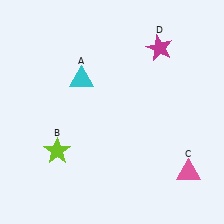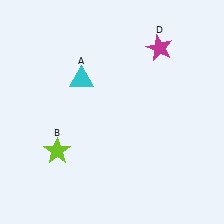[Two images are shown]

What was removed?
The pink triangle (C) was removed in Image 2.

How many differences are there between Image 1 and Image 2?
There is 1 difference between the two images.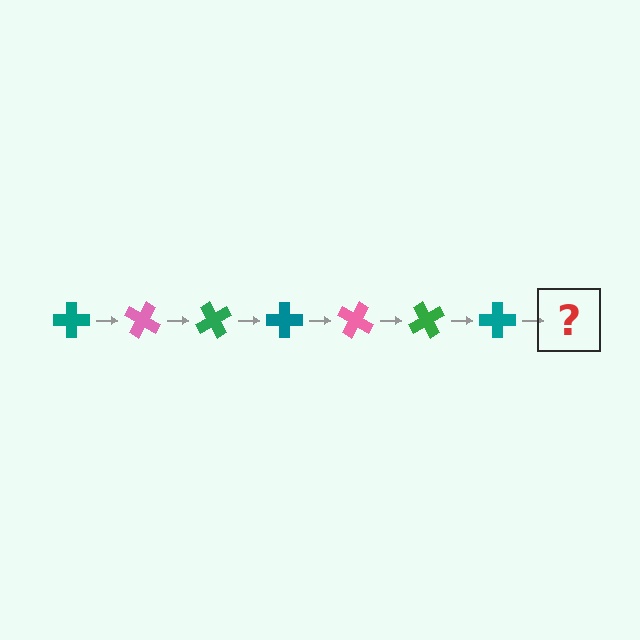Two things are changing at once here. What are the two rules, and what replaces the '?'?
The two rules are that it rotates 30 degrees each step and the color cycles through teal, pink, and green. The '?' should be a pink cross, rotated 210 degrees from the start.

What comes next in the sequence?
The next element should be a pink cross, rotated 210 degrees from the start.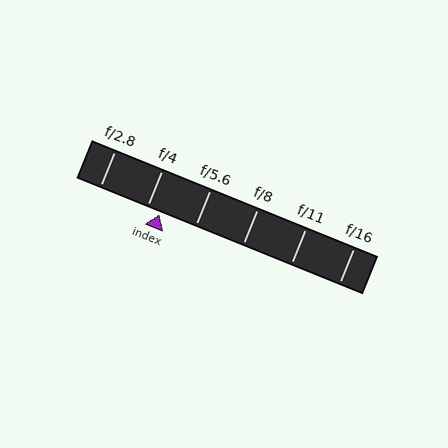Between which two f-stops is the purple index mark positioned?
The index mark is between f/4 and f/5.6.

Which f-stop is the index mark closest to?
The index mark is closest to f/4.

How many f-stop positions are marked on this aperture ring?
There are 6 f-stop positions marked.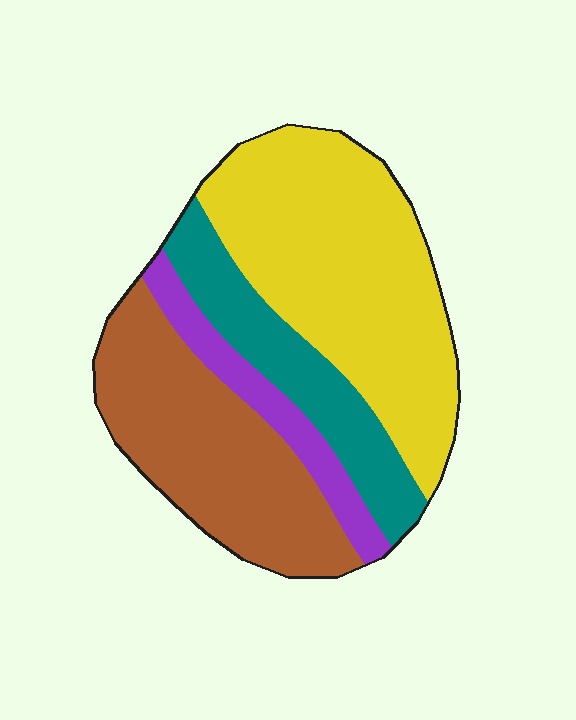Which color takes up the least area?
Purple, at roughly 10%.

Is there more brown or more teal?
Brown.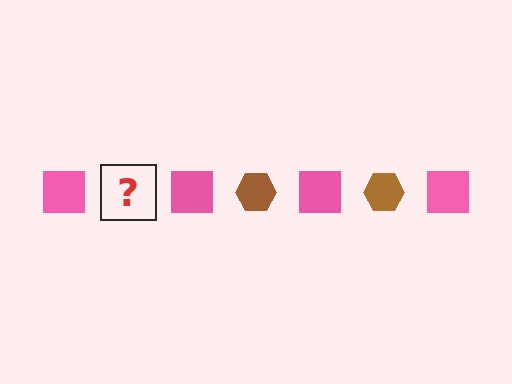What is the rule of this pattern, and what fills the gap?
The rule is that the pattern alternates between pink square and brown hexagon. The gap should be filled with a brown hexagon.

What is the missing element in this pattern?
The missing element is a brown hexagon.